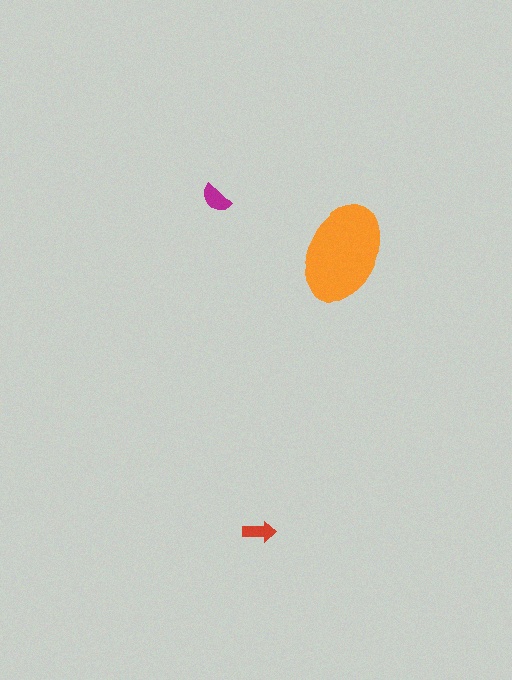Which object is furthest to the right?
The orange ellipse is rightmost.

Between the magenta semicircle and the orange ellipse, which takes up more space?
The orange ellipse.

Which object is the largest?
The orange ellipse.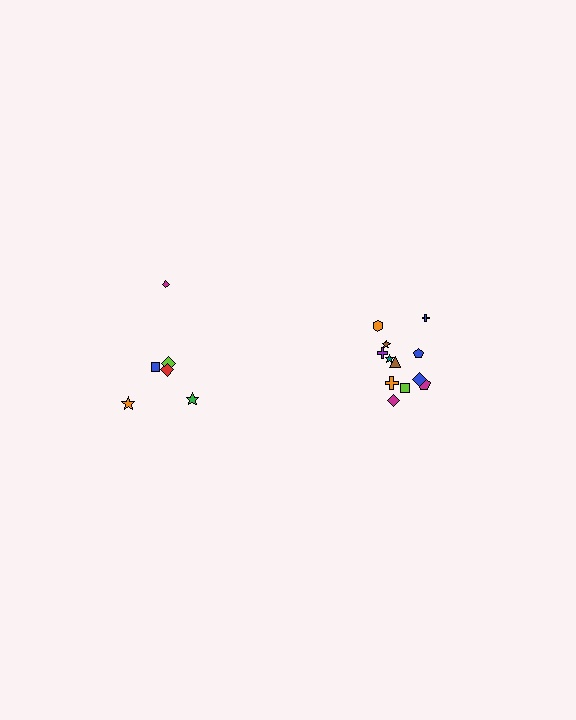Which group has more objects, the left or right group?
The right group.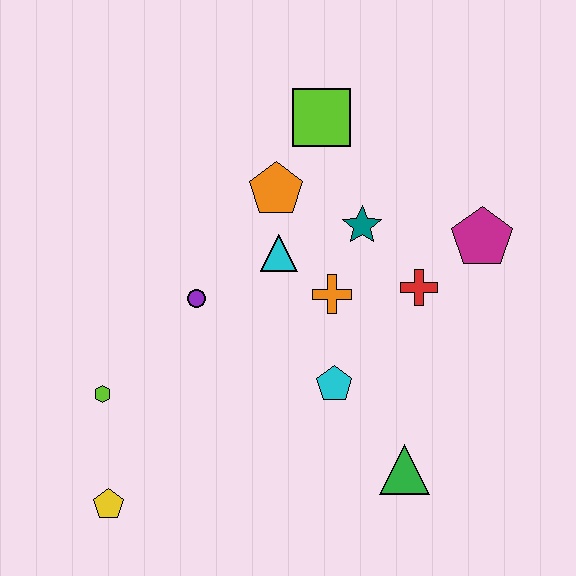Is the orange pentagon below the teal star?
No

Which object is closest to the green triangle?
The cyan pentagon is closest to the green triangle.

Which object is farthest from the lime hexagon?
The magenta pentagon is farthest from the lime hexagon.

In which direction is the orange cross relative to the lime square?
The orange cross is below the lime square.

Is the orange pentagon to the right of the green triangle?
No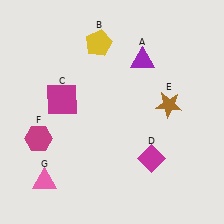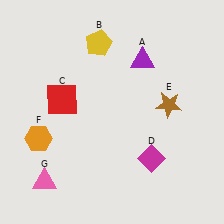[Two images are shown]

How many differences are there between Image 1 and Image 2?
There are 2 differences between the two images.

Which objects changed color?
C changed from magenta to red. F changed from magenta to orange.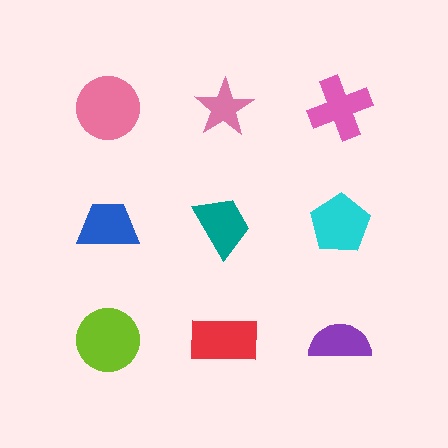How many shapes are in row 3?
3 shapes.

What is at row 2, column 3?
A cyan pentagon.